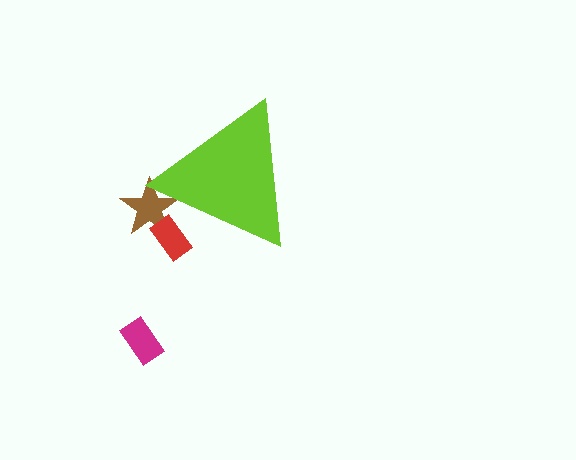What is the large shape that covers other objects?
A lime triangle.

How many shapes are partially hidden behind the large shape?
2 shapes are partially hidden.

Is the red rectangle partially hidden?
Yes, the red rectangle is partially hidden behind the lime triangle.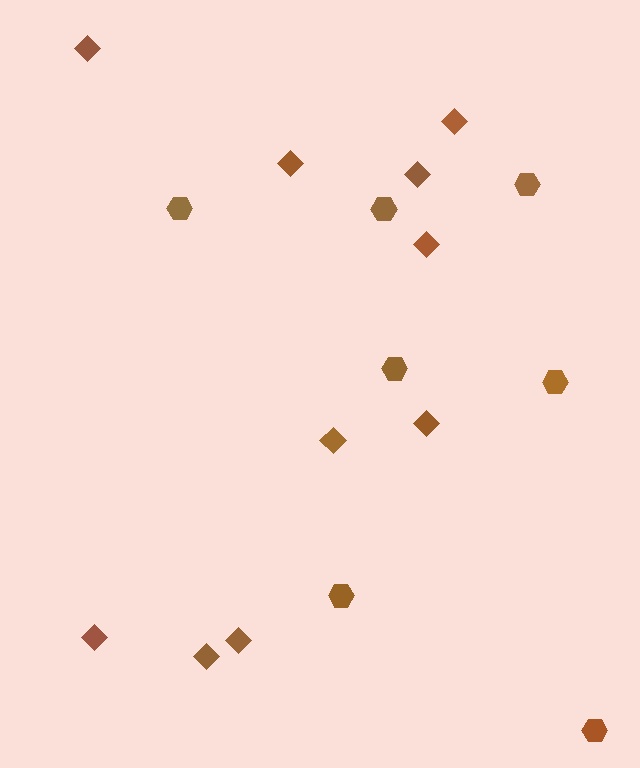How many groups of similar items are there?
There are 2 groups: one group of hexagons (7) and one group of diamonds (10).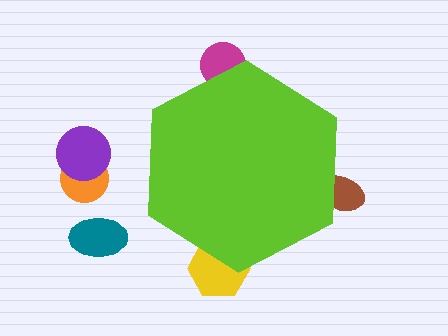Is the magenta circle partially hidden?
Yes, the magenta circle is partially hidden behind the lime hexagon.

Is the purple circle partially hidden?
No, the purple circle is fully visible.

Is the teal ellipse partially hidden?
No, the teal ellipse is fully visible.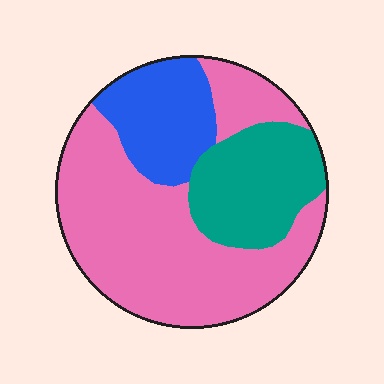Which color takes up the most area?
Pink, at roughly 60%.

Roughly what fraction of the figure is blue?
Blue covers about 20% of the figure.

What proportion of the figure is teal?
Teal takes up between a sixth and a third of the figure.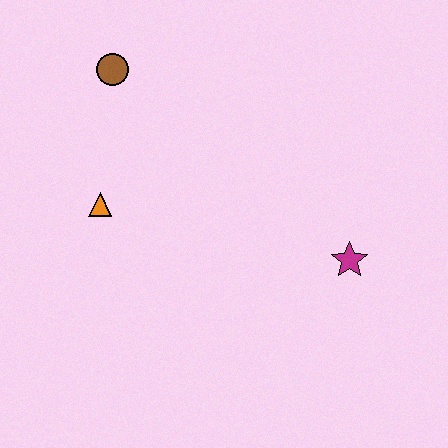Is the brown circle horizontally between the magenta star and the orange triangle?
Yes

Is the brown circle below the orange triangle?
No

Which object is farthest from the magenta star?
The brown circle is farthest from the magenta star.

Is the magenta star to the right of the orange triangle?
Yes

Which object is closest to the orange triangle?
The brown circle is closest to the orange triangle.